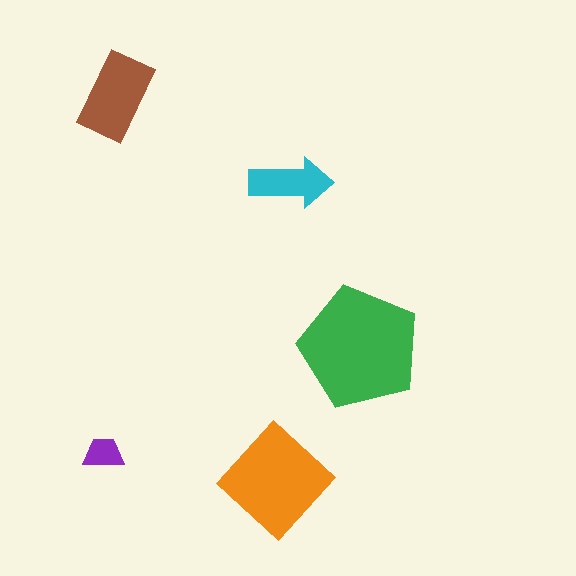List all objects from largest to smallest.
The green pentagon, the orange diamond, the brown rectangle, the cyan arrow, the purple trapezoid.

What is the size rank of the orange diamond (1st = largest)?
2nd.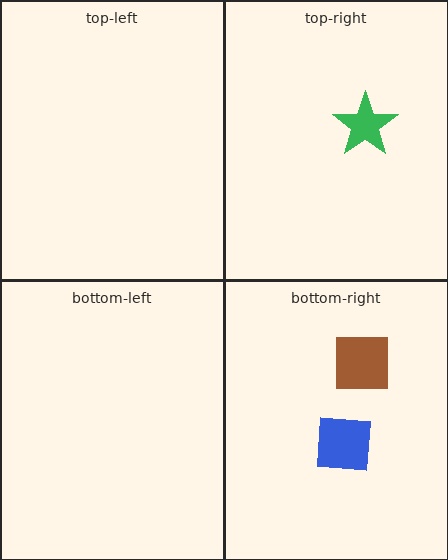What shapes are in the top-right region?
The green star.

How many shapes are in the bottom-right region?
2.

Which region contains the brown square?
The bottom-right region.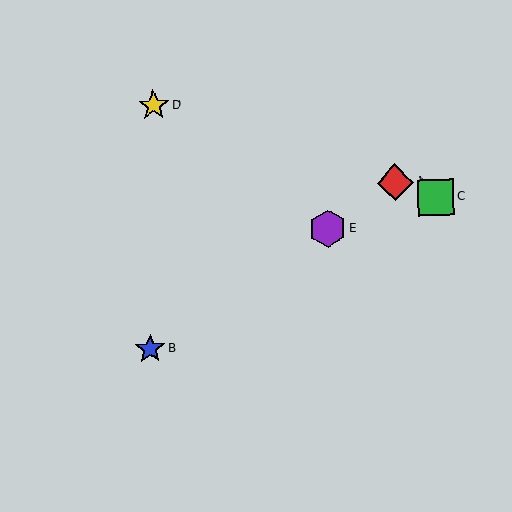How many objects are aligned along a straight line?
3 objects (A, B, E) are aligned along a straight line.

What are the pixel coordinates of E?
Object E is at (327, 228).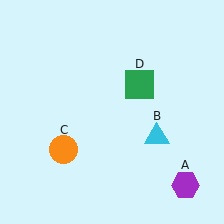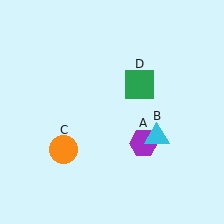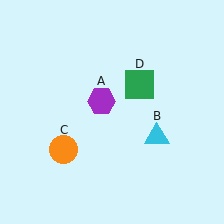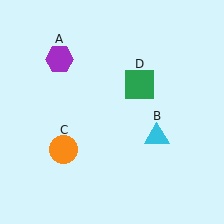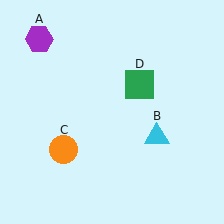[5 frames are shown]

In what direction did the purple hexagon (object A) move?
The purple hexagon (object A) moved up and to the left.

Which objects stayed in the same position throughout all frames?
Cyan triangle (object B) and orange circle (object C) and green square (object D) remained stationary.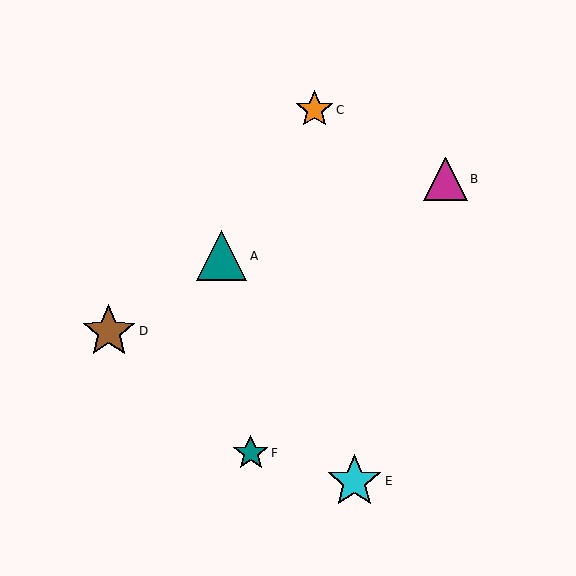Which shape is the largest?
The cyan star (labeled E) is the largest.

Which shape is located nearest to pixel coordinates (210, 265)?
The teal triangle (labeled A) at (222, 256) is nearest to that location.